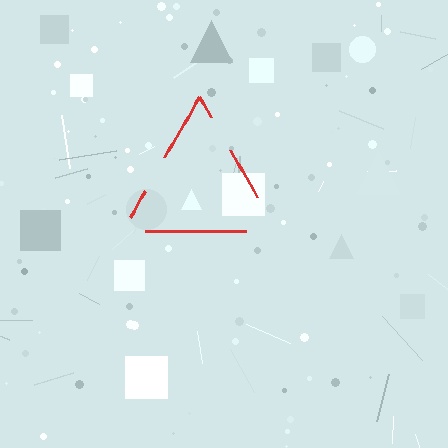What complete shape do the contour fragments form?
The contour fragments form a triangle.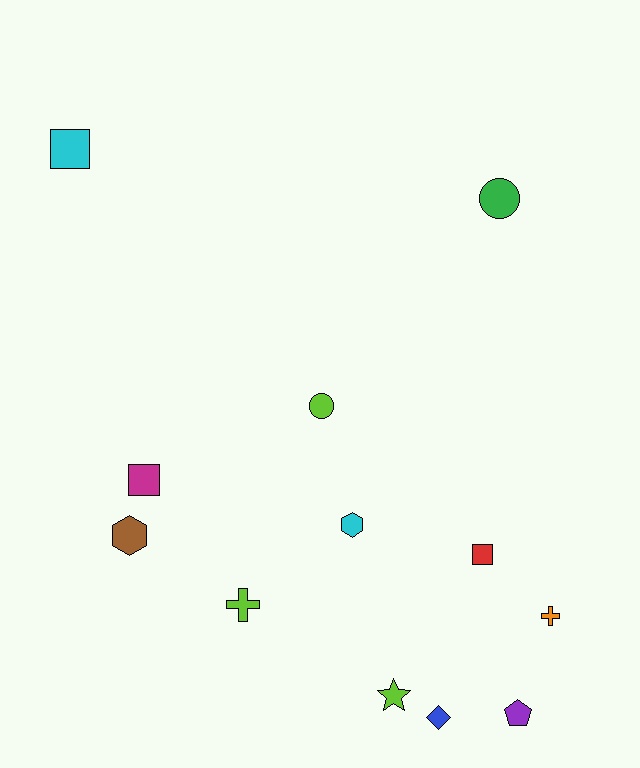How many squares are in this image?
There are 3 squares.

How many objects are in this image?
There are 12 objects.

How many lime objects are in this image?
There are 3 lime objects.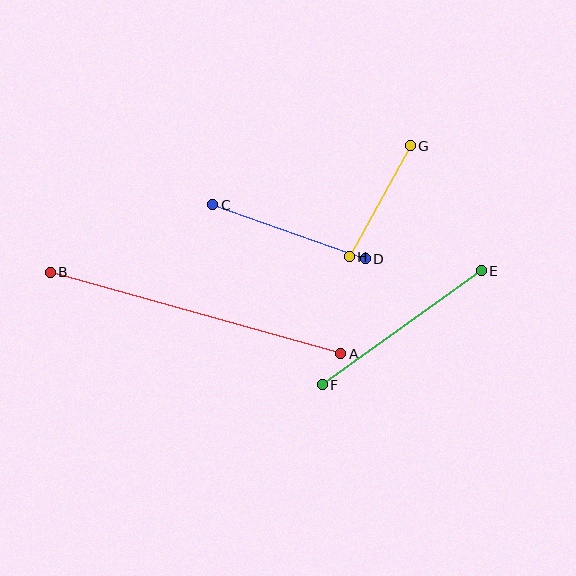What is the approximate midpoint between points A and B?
The midpoint is at approximately (196, 313) pixels.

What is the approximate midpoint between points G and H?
The midpoint is at approximately (380, 201) pixels.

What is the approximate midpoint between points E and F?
The midpoint is at approximately (402, 328) pixels.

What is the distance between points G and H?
The distance is approximately 127 pixels.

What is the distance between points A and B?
The distance is approximately 302 pixels.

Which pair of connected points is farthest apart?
Points A and B are farthest apart.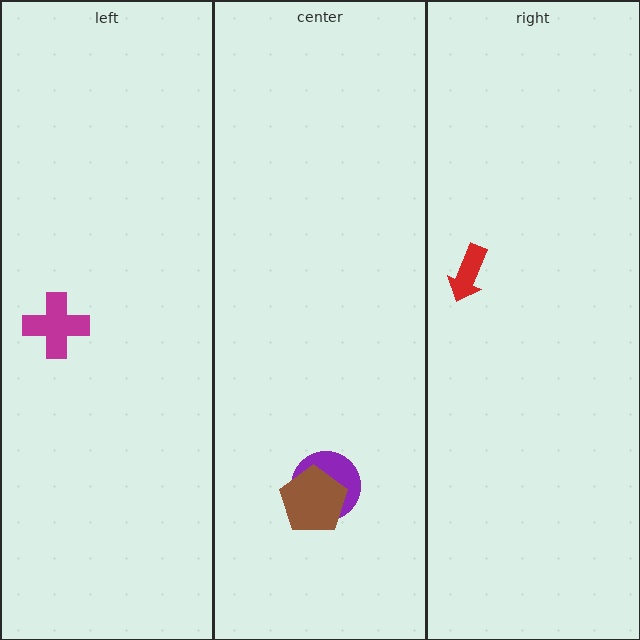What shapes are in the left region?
The magenta cross.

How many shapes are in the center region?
2.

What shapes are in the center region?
The purple circle, the brown pentagon.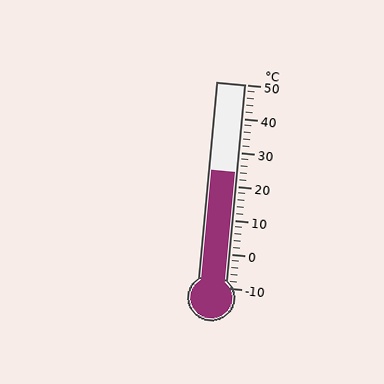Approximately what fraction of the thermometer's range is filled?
The thermometer is filled to approximately 55% of its range.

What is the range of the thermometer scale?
The thermometer scale ranges from -10°C to 50°C.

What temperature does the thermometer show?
The thermometer shows approximately 24°C.